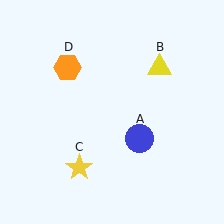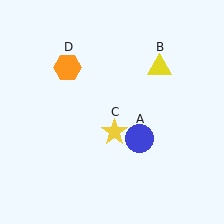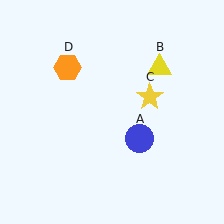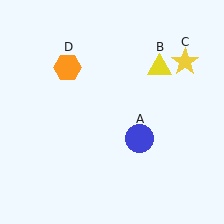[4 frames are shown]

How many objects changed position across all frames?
1 object changed position: yellow star (object C).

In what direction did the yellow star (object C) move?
The yellow star (object C) moved up and to the right.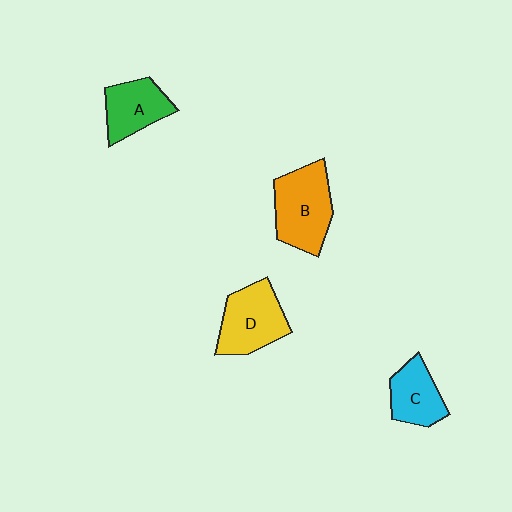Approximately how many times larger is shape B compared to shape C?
Approximately 1.5 times.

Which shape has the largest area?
Shape B (orange).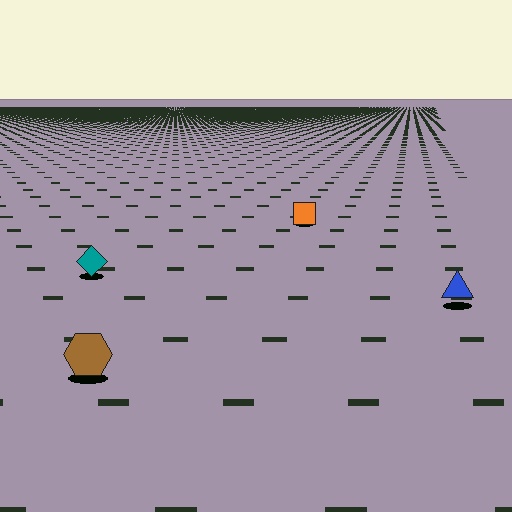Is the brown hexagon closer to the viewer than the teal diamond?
Yes. The brown hexagon is closer — you can tell from the texture gradient: the ground texture is coarser near it.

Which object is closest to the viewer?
The brown hexagon is closest. The texture marks near it are larger and more spread out.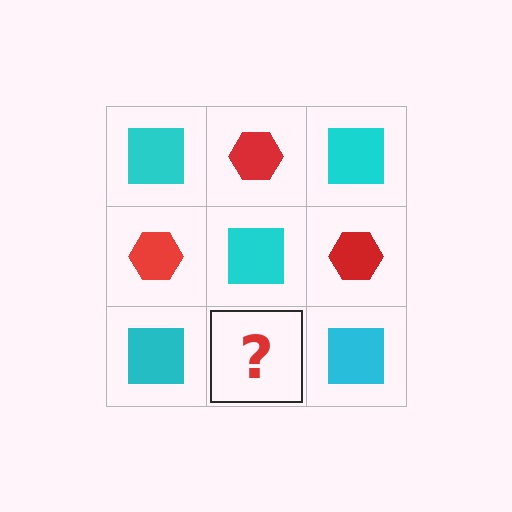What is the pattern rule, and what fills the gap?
The rule is that it alternates cyan square and red hexagon in a checkerboard pattern. The gap should be filled with a red hexagon.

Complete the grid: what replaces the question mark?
The question mark should be replaced with a red hexagon.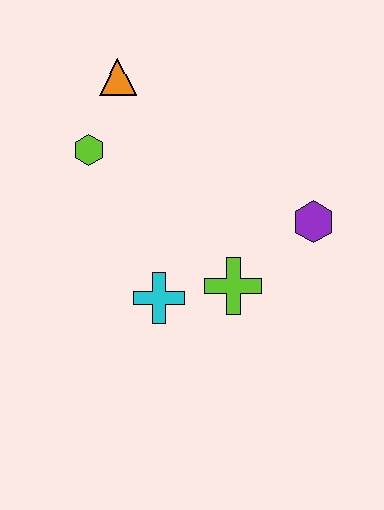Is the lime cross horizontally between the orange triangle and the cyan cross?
No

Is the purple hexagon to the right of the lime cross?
Yes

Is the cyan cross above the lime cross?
No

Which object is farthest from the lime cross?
The orange triangle is farthest from the lime cross.